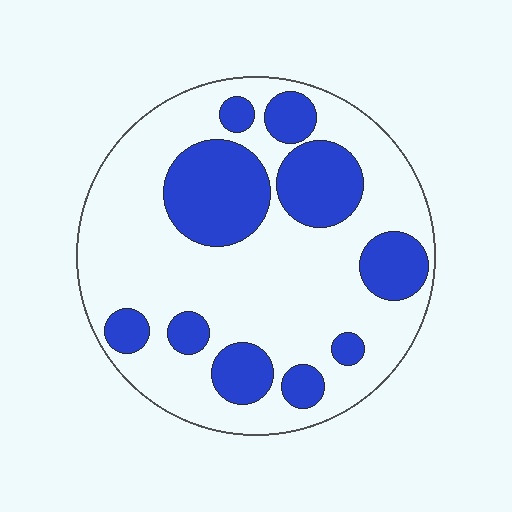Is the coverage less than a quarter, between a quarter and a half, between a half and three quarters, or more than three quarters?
Between a quarter and a half.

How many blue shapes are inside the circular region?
10.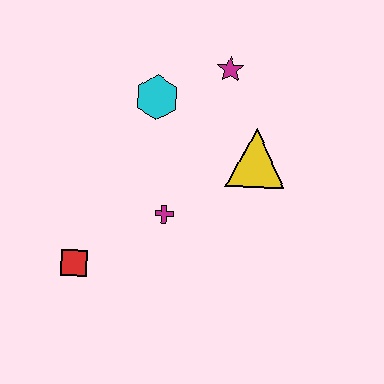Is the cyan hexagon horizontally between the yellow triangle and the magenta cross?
No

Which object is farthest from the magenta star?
The red square is farthest from the magenta star.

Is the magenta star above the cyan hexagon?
Yes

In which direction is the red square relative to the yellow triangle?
The red square is to the left of the yellow triangle.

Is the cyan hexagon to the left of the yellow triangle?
Yes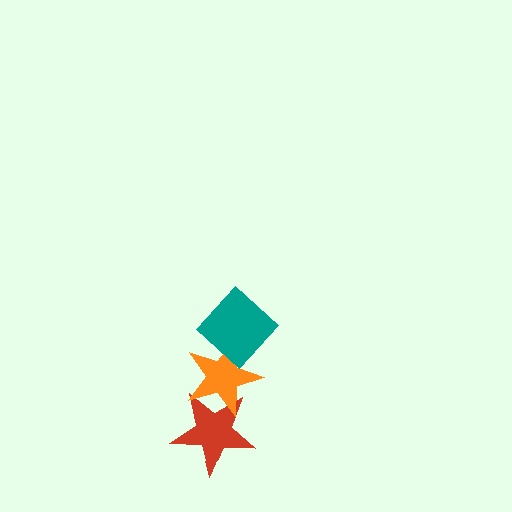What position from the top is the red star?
The red star is 3rd from the top.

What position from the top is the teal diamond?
The teal diamond is 1st from the top.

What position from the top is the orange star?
The orange star is 2nd from the top.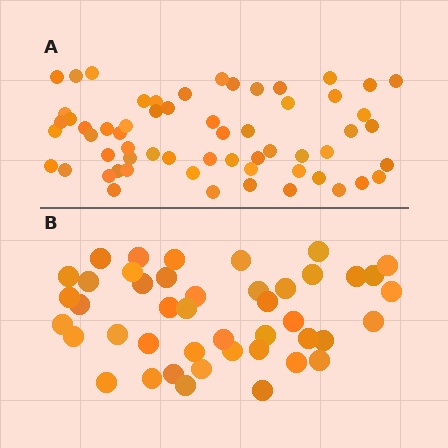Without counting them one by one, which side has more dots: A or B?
Region A (the top region) has more dots.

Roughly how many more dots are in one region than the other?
Region A has approximately 15 more dots than region B.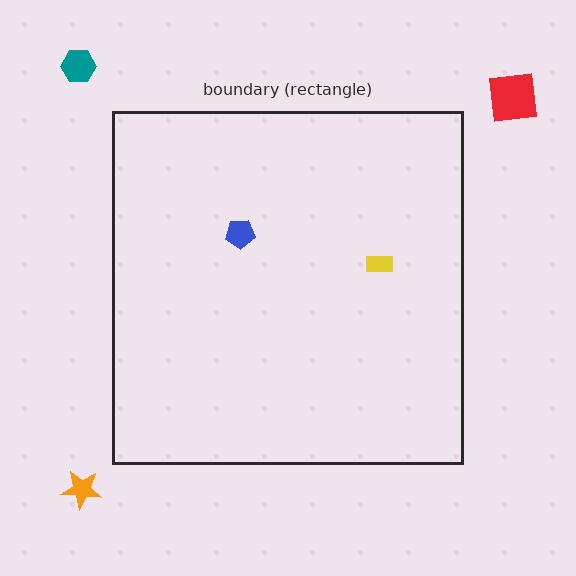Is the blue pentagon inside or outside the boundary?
Inside.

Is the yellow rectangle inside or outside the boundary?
Inside.